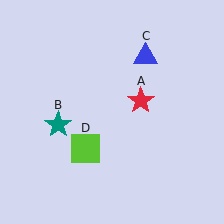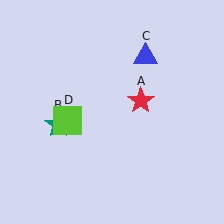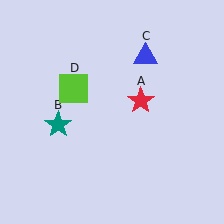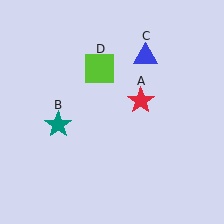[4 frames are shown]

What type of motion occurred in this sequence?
The lime square (object D) rotated clockwise around the center of the scene.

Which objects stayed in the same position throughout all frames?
Red star (object A) and teal star (object B) and blue triangle (object C) remained stationary.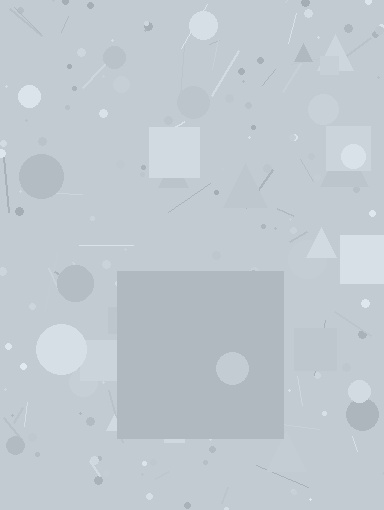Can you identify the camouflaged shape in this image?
The camouflaged shape is a square.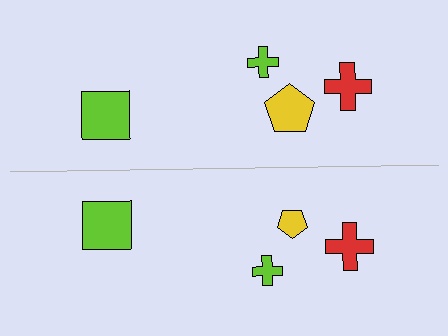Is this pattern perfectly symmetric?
No, the pattern is not perfectly symmetric. The yellow pentagon on the bottom side has a different size than its mirror counterpart.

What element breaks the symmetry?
The yellow pentagon on the bottom side has a different size than its mirror counterpart.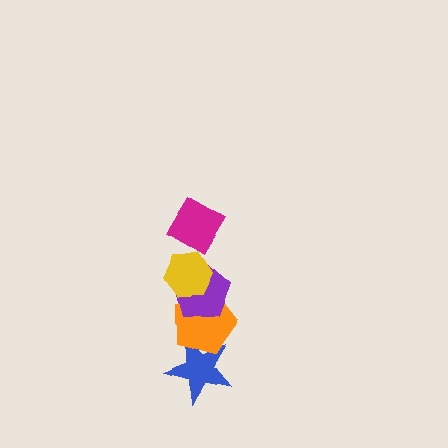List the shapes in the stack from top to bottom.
From top to bottom: the magenta diamond, the yellow hexagon, the purple pentagon, the orange pentagon, the blue star.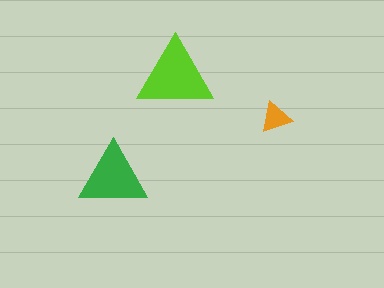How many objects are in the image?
There are 3 objects in the image.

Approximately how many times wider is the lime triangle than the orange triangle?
About 2.5 times wider.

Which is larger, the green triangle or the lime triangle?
The lime one.